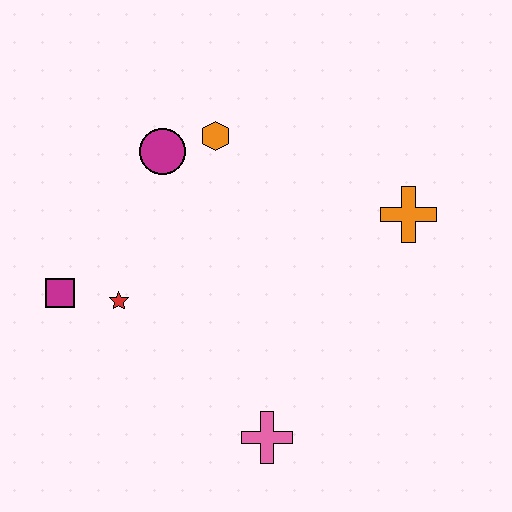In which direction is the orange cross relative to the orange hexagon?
The orange cross is to the right of the orange hexagon.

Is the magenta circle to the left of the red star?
No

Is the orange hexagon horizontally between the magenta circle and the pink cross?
Yes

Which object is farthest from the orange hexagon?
The pink cross is farthest from the orange hexagon.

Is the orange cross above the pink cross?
Yes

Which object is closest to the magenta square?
The red star is closest to the magenta square.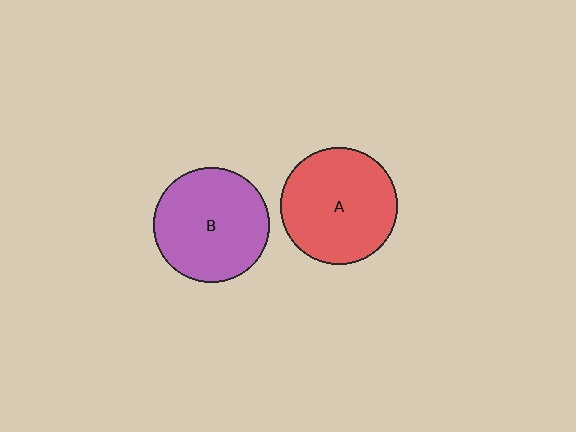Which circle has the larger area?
Circle A (red).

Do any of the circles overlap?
No, none of the circles overlap.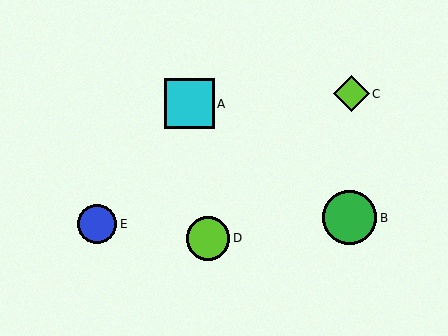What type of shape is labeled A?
Shape A is a cyan square.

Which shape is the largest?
The green circle (labeled B) is the largest.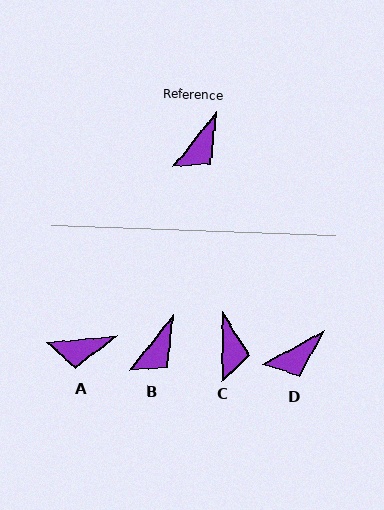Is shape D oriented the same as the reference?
No, it is off by about 23 degrees.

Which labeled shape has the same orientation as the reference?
B.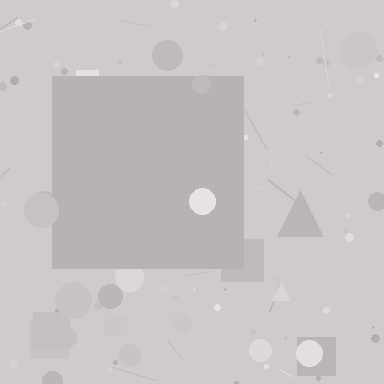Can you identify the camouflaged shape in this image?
The camouflaged shape is a square.